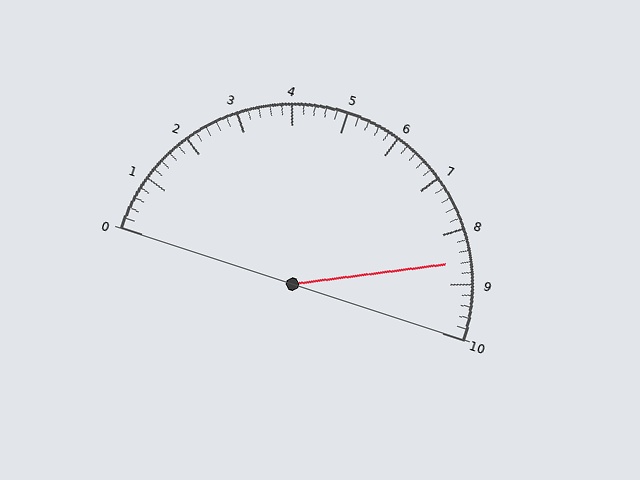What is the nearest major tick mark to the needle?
The nearest major tick mark is 9.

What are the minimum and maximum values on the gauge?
The gauge ranges from 0 to 10.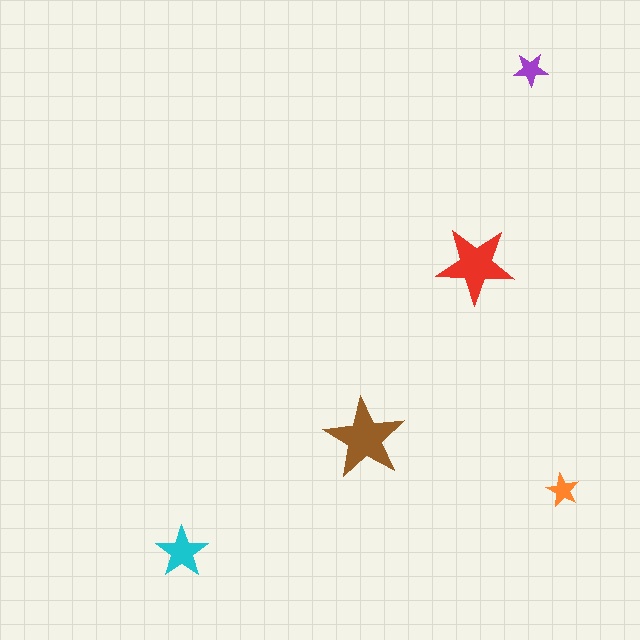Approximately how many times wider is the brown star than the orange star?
About 2.5 times wider.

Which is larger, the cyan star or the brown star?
The brown one.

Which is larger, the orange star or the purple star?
The purple one.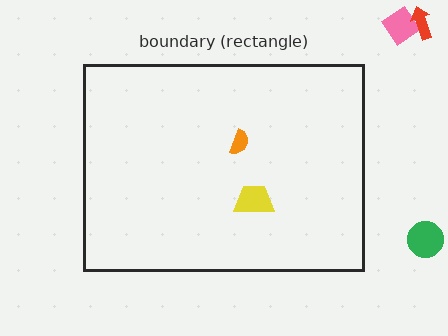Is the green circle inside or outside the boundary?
Outside.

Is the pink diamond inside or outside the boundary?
Outside.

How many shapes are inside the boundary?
2 inside, 3 outside.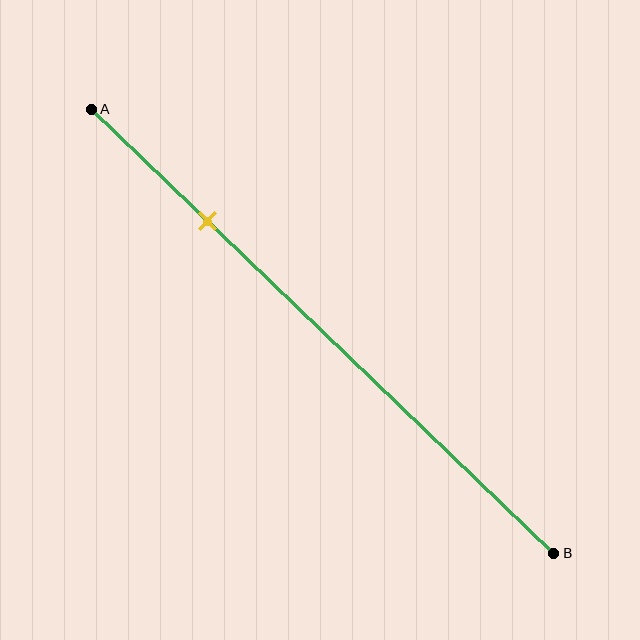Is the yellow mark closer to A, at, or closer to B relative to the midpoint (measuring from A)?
The yellow mark is closer to point A than the midpoint of segment AB.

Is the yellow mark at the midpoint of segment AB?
No, the mark is at about 25% from A, not at the 50% midpoint.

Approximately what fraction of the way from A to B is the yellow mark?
The yellow mark is approximately 25% of the way from A to B.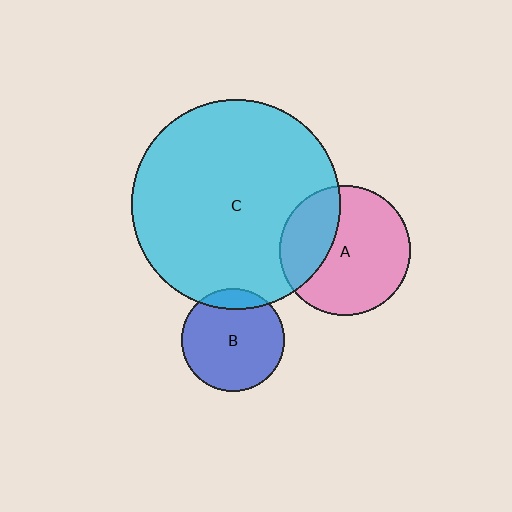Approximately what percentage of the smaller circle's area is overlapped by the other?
Approximately 30%.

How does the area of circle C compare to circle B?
Approximately 4.1 times.